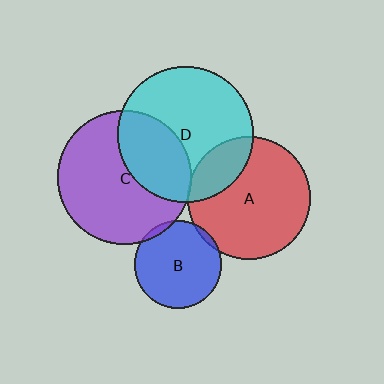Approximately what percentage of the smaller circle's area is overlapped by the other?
Approximately 5%.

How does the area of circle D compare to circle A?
Approximately 1.2 times.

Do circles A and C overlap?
Yes.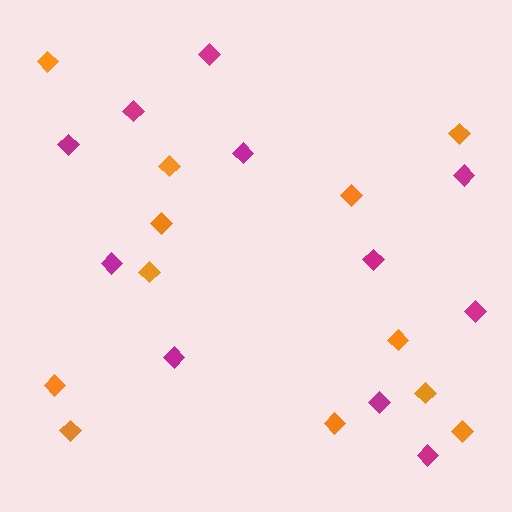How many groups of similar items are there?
There are 2 groups: one group of magenta diamonds (11) and one group of orange diamonds (12).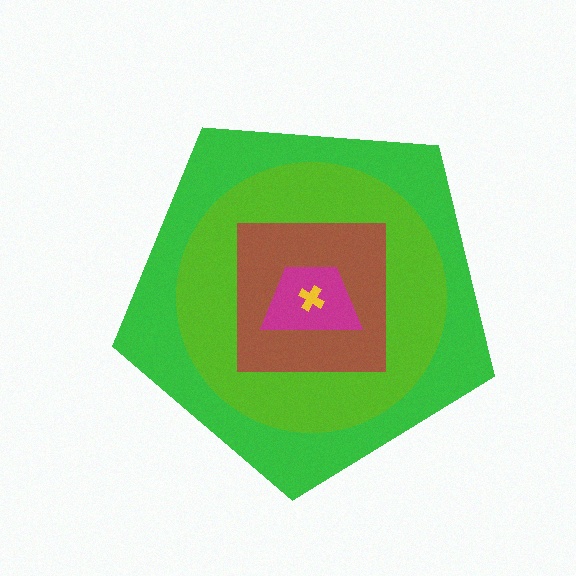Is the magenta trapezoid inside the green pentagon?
Yes.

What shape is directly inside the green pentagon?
The lime circle.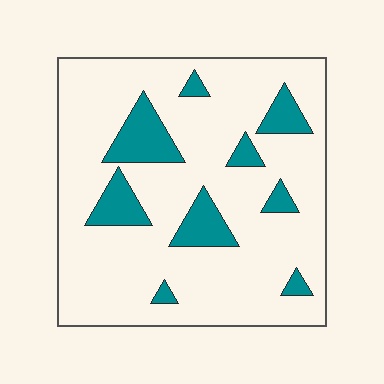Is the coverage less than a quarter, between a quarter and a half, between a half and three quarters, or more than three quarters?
Less than a quarter.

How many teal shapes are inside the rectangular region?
9.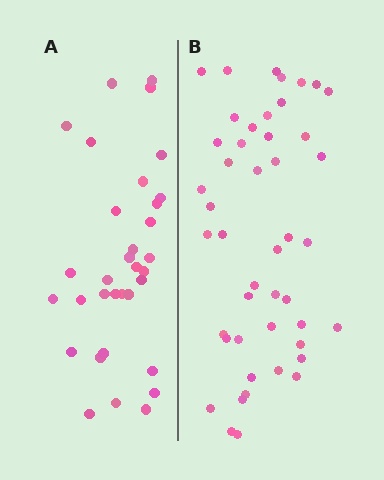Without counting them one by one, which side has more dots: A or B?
Region B (the right region) has more dots.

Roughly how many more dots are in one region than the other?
Region B has approximately 15 more dots than region A.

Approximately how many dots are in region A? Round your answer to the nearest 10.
About 30 dots. (The exact count is 33, which rounds to 30.)